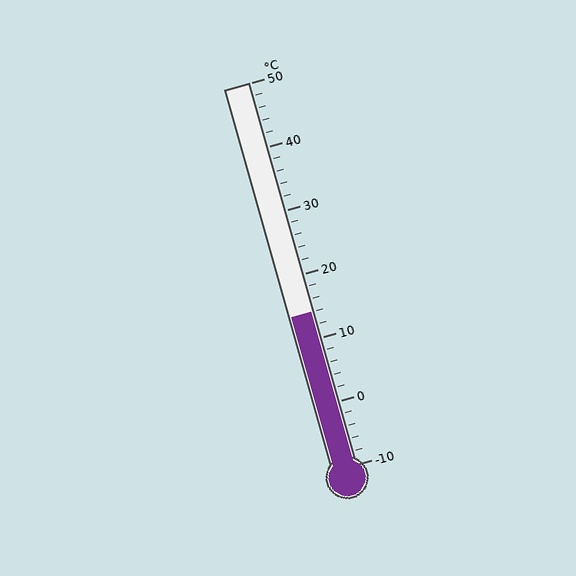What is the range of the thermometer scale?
The thermometer scale ranges from -10°C to 50°C.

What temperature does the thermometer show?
The thermometer shows approximately 14°C.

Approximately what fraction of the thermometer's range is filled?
The thermometer is filled to approximately 40% of its range.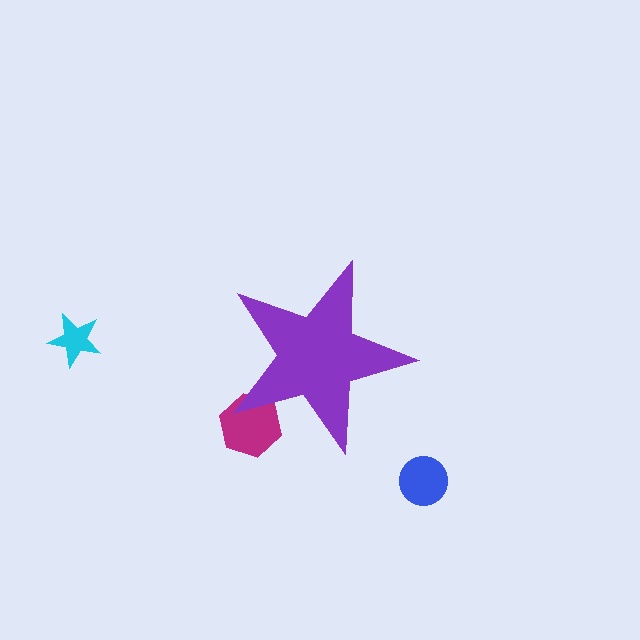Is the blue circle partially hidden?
No, the blue circle is fully visible.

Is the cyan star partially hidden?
No, the cyan star is fully visible.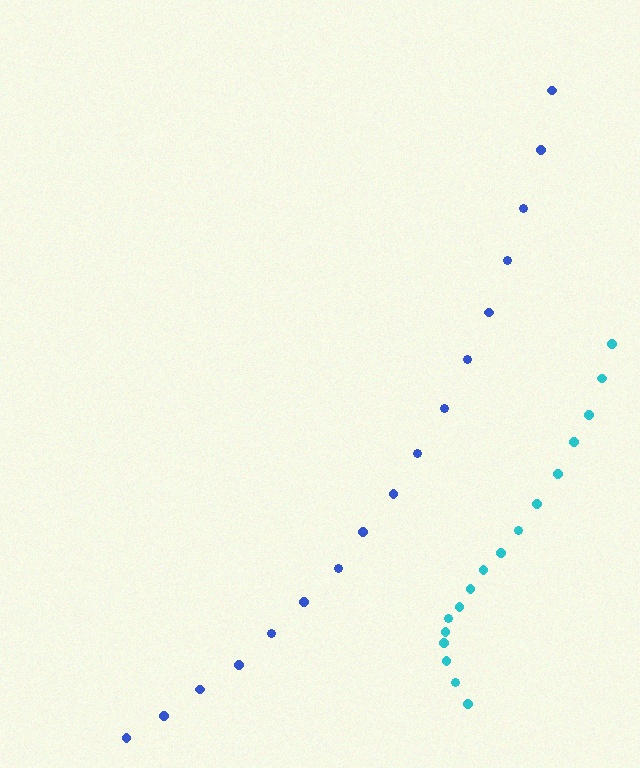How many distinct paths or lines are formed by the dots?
There are 2 distinct paths.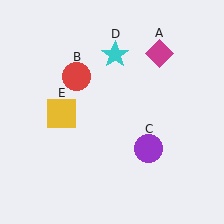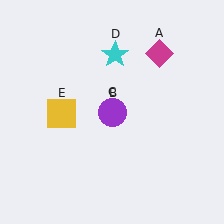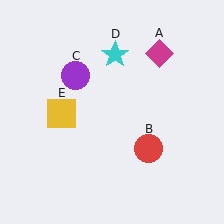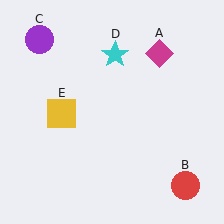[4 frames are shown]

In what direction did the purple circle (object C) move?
The purple circle (object C) moved up and to the left.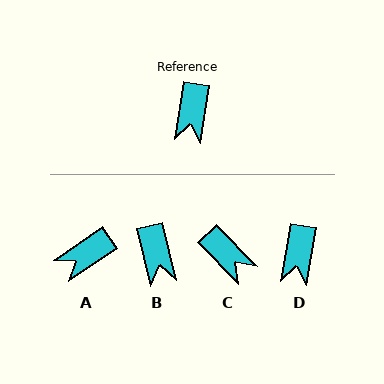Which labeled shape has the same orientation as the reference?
D.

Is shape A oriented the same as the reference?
No, it is off by about 46 degrees.